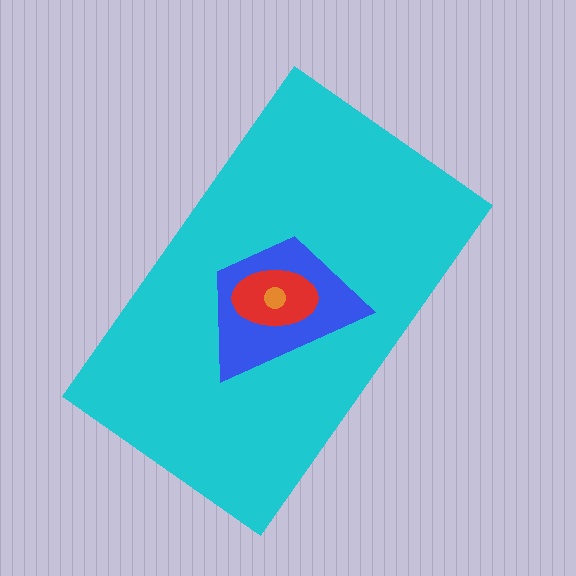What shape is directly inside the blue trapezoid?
The red ellipse.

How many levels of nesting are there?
4.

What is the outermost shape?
The cyan rectangle.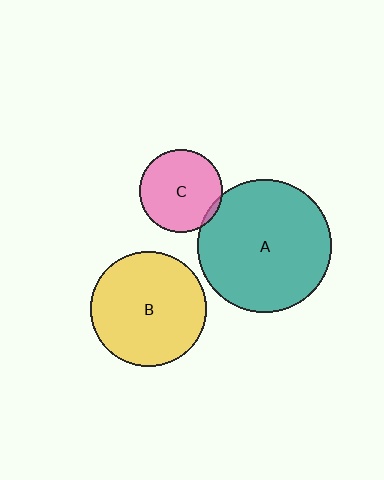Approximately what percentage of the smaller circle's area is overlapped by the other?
Approximately 5%.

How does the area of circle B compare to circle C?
Approximately 1.9 times.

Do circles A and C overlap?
Yes.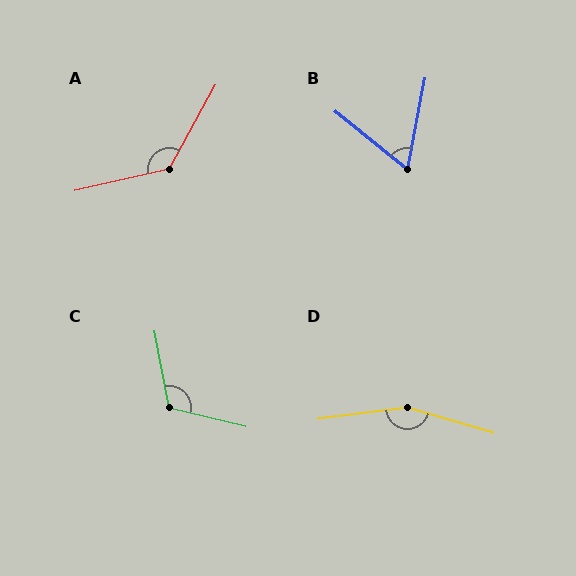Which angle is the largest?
D, at approximately 156 degrees.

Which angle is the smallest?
B, at approximately 62 degrees.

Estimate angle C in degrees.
Approximately 114 degrees.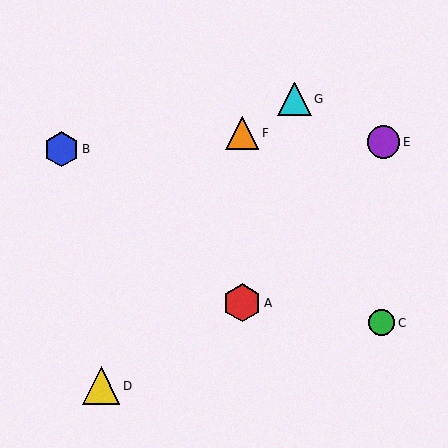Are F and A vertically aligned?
Yes, both are at x≈242.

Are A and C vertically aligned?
No, A is at x≈242 and C is at x≈382.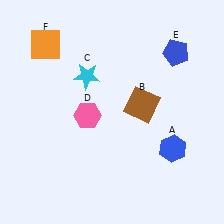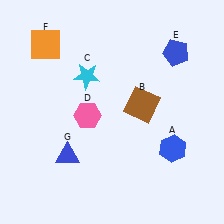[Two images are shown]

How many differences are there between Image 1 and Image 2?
There is 1 difference between the two images.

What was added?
A blue triangle (G) was added in Image 2.